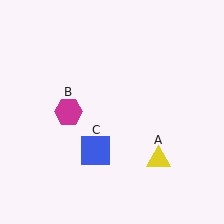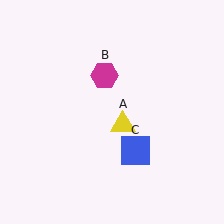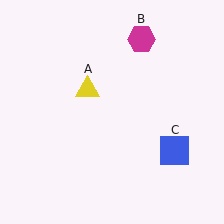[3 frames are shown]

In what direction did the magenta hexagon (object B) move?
The magenta hexagon (object B) moved up and to the right.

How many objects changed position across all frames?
3 objects changed position: yellow triangle (object A), magenta hexagon (object B), blue square (object C).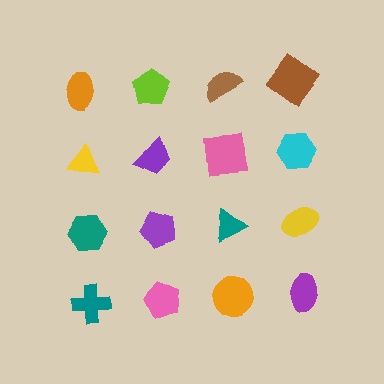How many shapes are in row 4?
4 shapes.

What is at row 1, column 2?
A lime pentagon.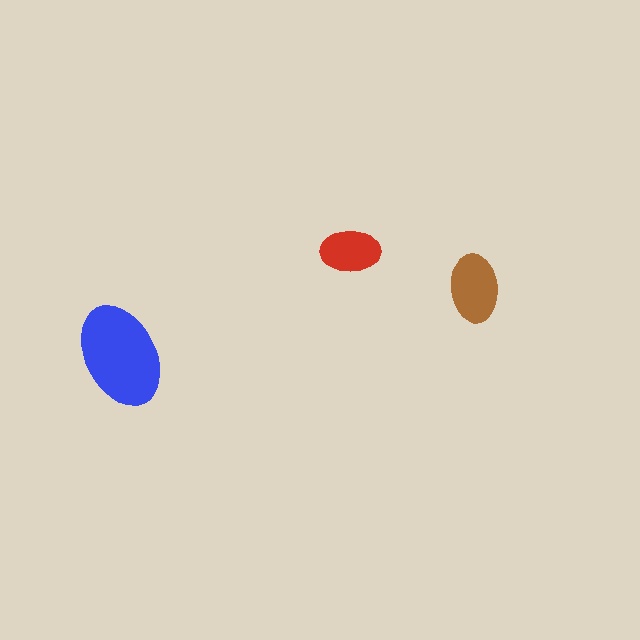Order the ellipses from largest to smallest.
the blue one, the brown one, the red one.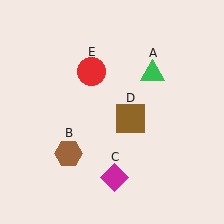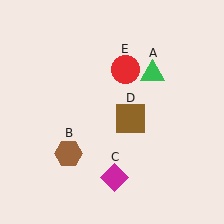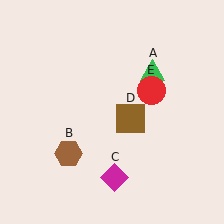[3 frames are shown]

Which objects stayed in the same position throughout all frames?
Green triangle (object A) and brown hexagon (object B) and magenta diamond (object C) and brown square (object D) remained stationary.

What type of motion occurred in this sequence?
The red circle (object E) rotated clockwise around the center of the scene.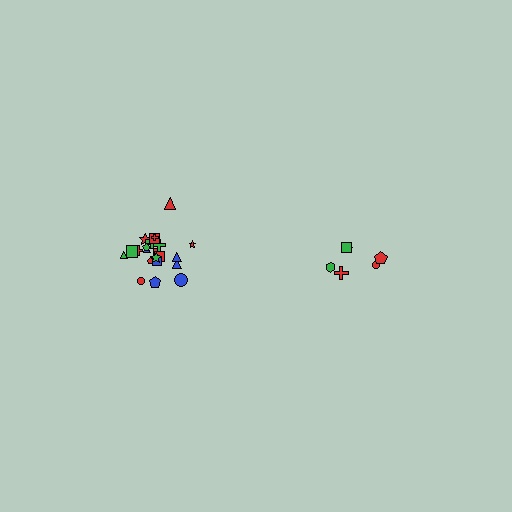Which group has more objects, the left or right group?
The left group.